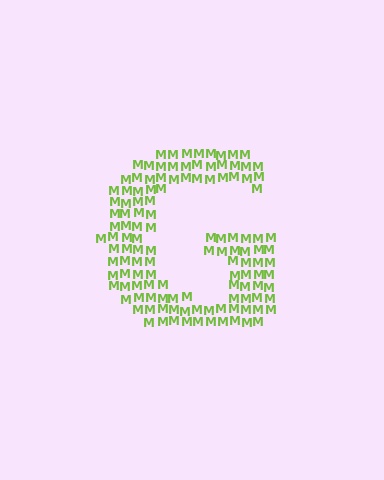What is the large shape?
The large shape is the letter G.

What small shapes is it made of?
It is made of small letter M's.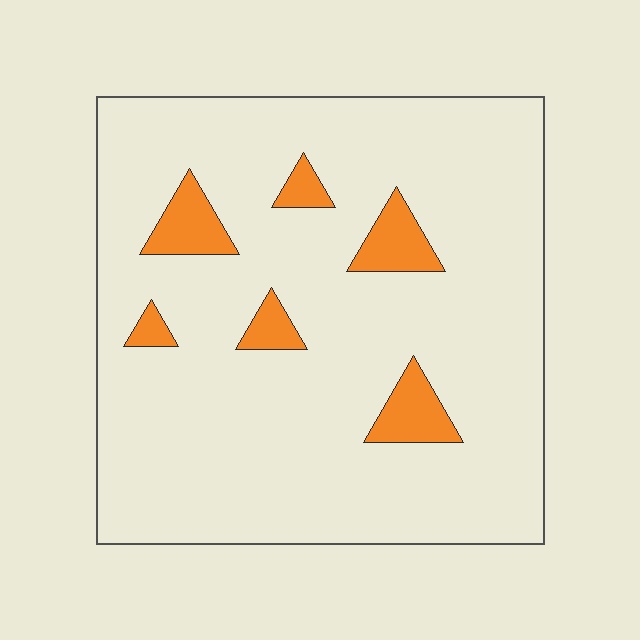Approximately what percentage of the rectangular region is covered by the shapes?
Approximately 10%.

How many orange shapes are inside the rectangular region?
6.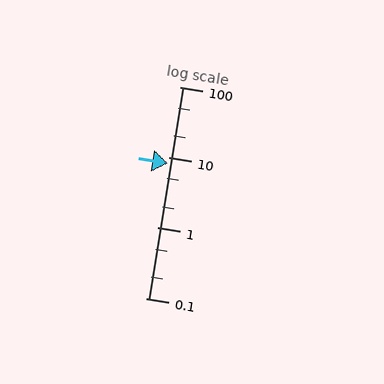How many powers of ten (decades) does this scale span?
The scale spans 3 decades, from 0.1 to 100.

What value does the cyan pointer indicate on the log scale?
The pointer indicates approximately 8.1.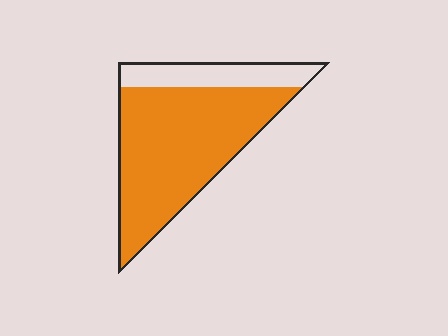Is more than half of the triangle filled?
Yes.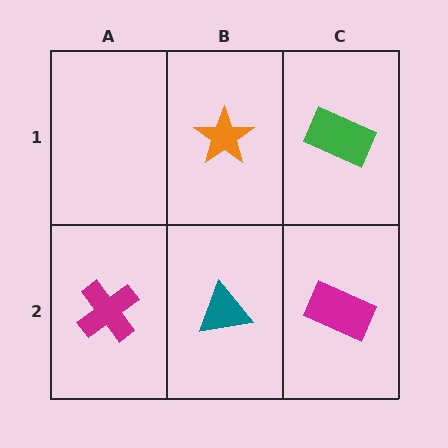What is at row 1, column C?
A green rectangle.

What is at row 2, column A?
A magenta cross.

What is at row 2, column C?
A magenta rectangle.